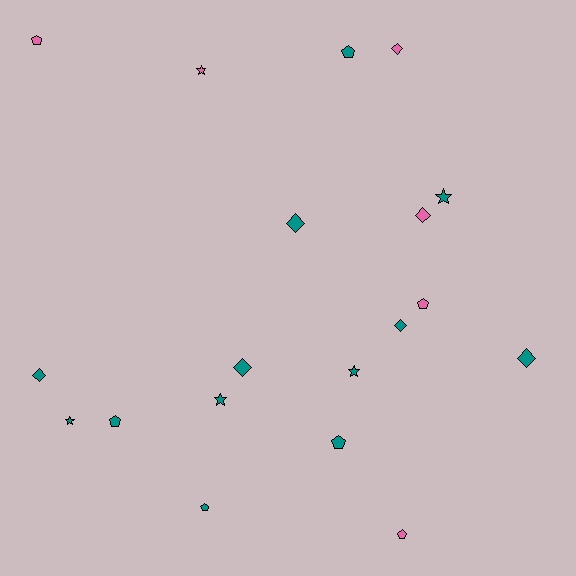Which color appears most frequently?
Teal, with 13 objects.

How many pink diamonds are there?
There are 2 pink diamonds.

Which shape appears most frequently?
Diamond, with 7 objects.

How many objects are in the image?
There are 19 objects.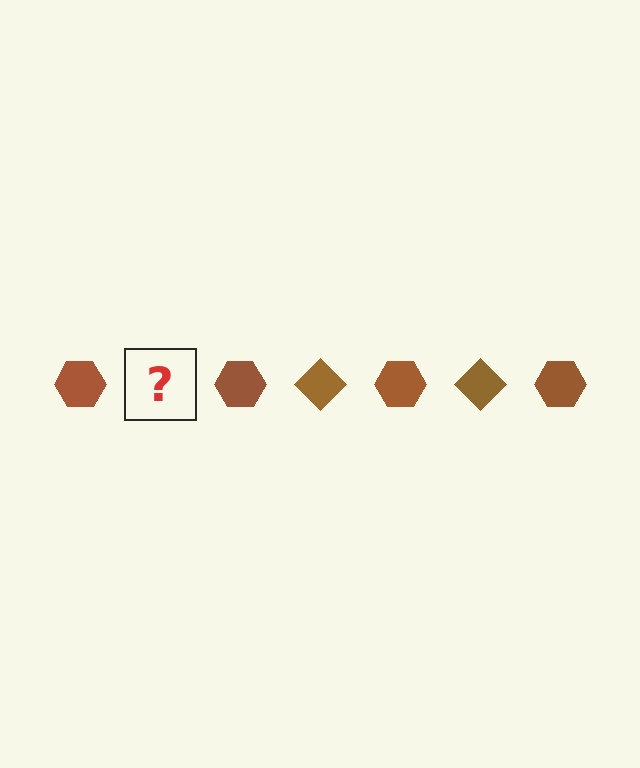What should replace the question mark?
The question mark should be replaced with a brown diamond.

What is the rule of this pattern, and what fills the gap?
The rule is that the pattern cycles through hexagon, diamond shapes in brown. The gap should be filled with a brown diamond.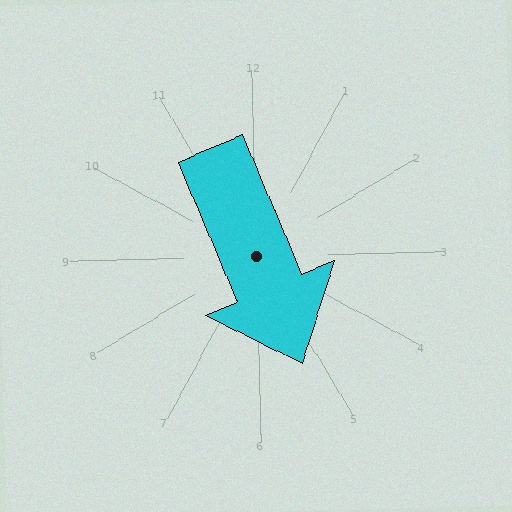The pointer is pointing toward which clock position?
Roughly 5 o'clock.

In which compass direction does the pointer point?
South.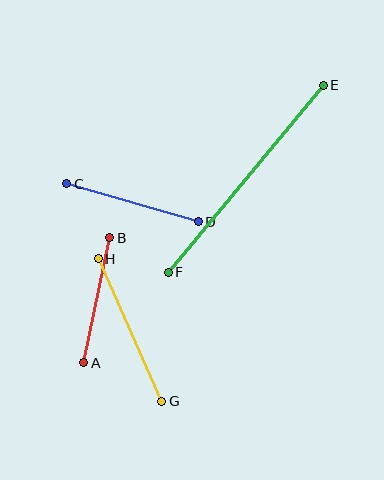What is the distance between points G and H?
The distance is approximately 156 pixels.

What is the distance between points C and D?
The distance is approximately 137 pixels.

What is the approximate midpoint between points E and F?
The midpoint is at approximately (246, 179) pixels.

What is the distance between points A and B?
The distance is approximately 128 pixels.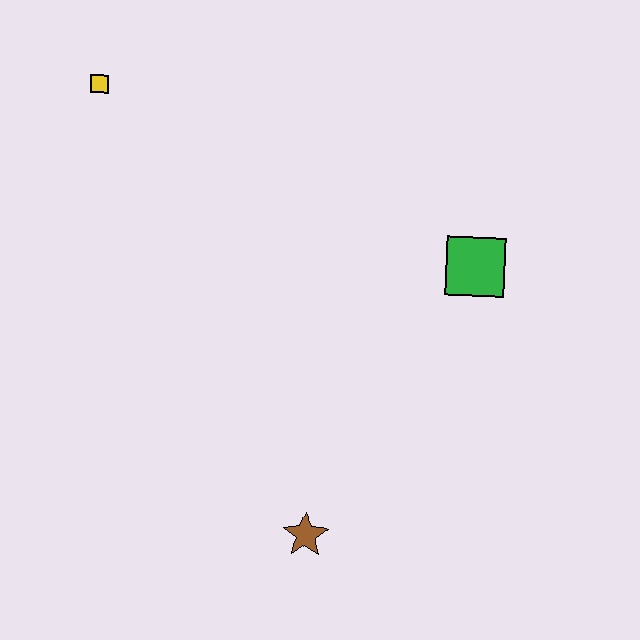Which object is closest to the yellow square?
The green square is closest to the yellow square.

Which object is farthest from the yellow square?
The brown star is farthest from the yellow square.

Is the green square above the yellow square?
No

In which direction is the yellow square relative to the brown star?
The yellow square is above the brown star.